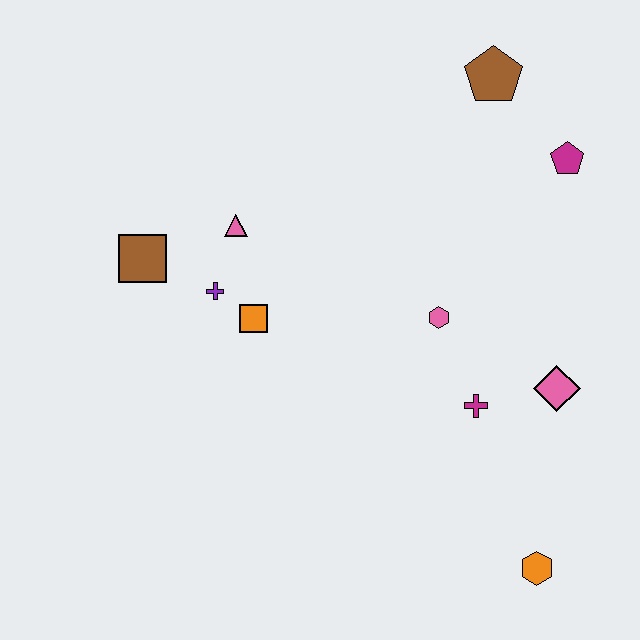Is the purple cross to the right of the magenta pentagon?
No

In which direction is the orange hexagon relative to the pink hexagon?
The orange hexagon is below the pink hexagon.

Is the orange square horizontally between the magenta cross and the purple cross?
Yes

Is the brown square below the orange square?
No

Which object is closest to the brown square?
The purple cross is closest to the brown square.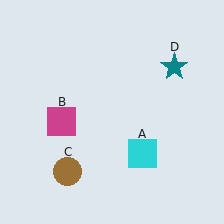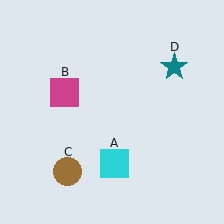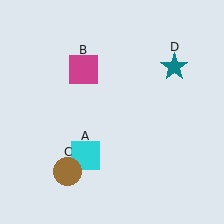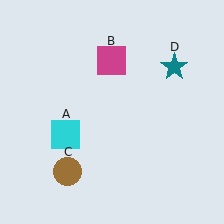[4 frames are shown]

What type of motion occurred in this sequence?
The cyan square (object A), magenta square (object B) rotated clockwise around the center of the scene.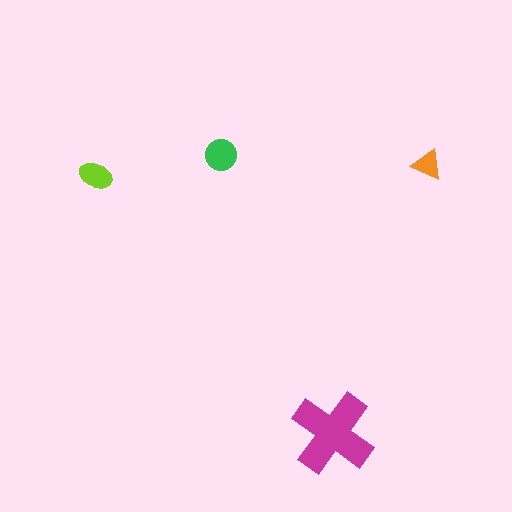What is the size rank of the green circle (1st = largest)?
2nd.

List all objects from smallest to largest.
The orange triangle, the lime ellipse, the green circle, the magenta cross.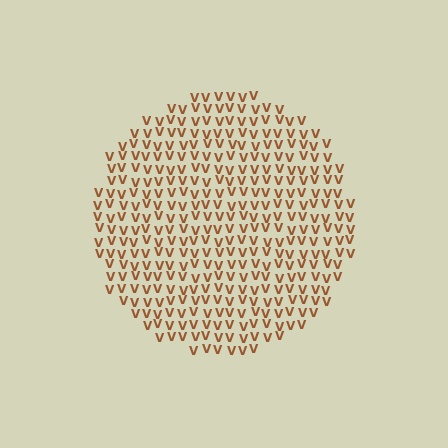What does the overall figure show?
The overall figure shows a circle.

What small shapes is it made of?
It is made of small letter V's.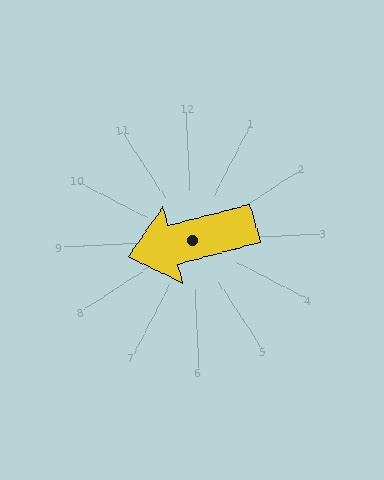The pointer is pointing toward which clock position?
Roughly 9 o'clock.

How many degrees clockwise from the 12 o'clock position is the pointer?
Approximately 258 degrees.